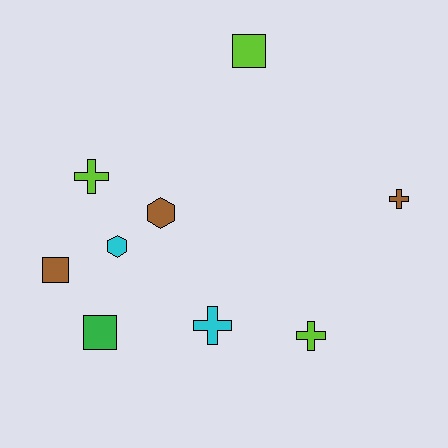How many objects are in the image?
There are 9 objects.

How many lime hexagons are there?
There are no lime hexagons.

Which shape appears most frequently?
Cross, with 4 objects.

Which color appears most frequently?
Lime, with 3 objects.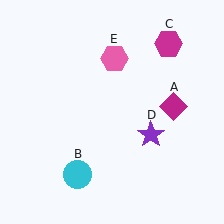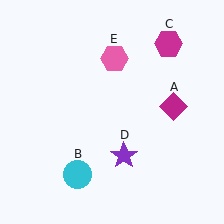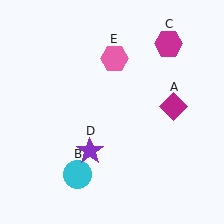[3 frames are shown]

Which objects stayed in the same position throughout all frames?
Magenta diamond (object A) and cyan circle (object B) and magenta hexagon (object C) and pink hexagon (object E) remained stationary.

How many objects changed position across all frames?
1 object changed position: purple star (object D).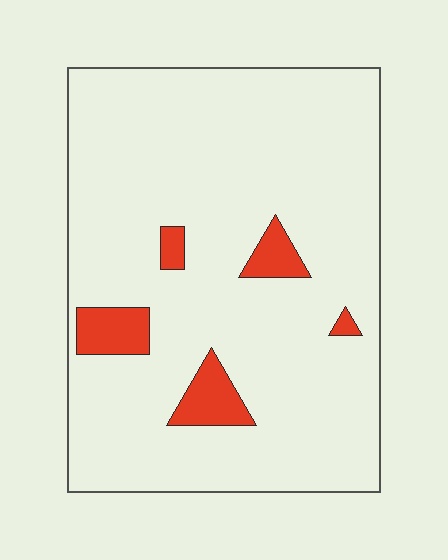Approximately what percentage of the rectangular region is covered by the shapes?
Approximately 10%.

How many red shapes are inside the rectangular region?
5.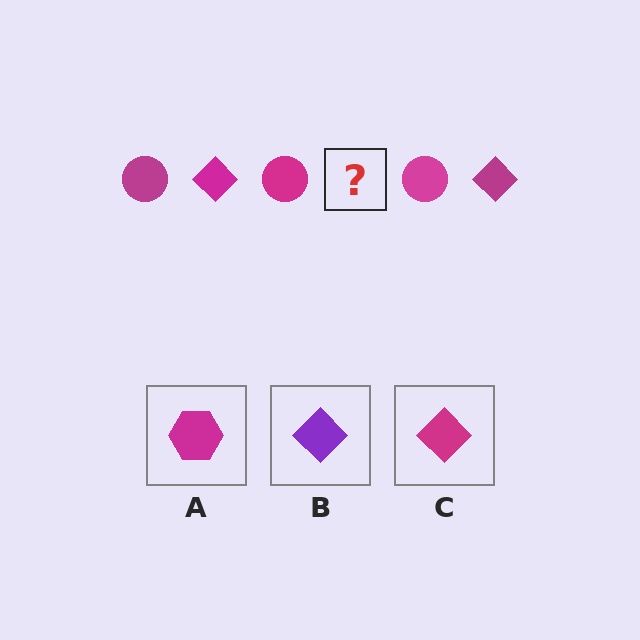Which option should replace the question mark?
Option C.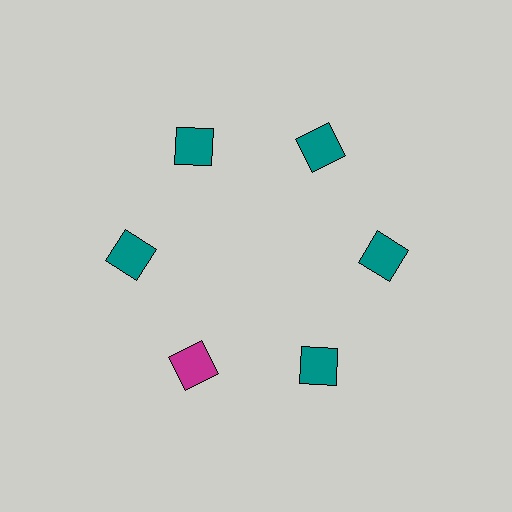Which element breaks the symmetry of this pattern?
The magenta square at roughly the 7 o'clock position breaks the symmetry. All other shapes are teal squares.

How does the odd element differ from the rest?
It has a different color: magenta instead of teal.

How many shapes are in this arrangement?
There are 6 shapes arranged in a ring pattern.